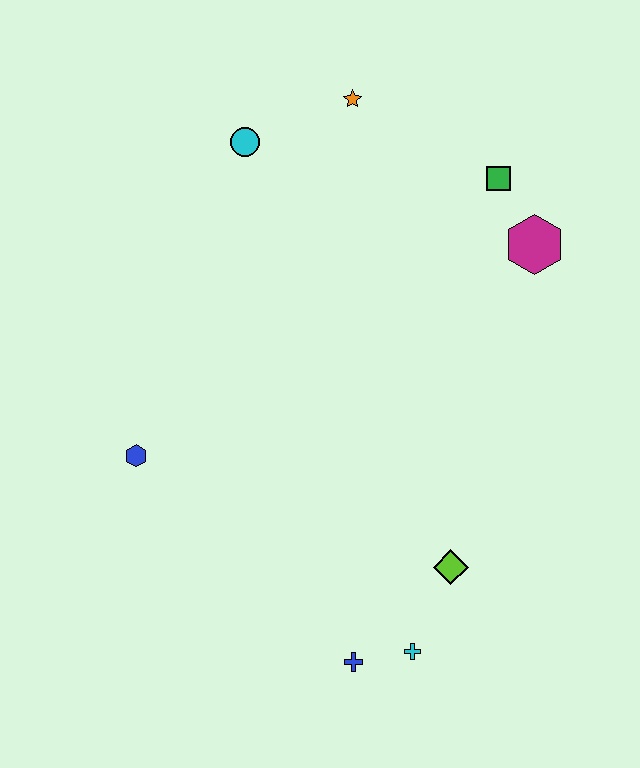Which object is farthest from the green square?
The blue cross is farthest from the green square.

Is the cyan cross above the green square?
No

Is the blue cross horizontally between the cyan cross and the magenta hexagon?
No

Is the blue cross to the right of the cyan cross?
No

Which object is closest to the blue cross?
The cyan cross is closest to the blue cross.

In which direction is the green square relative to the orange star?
The green square is to the right of the orange star.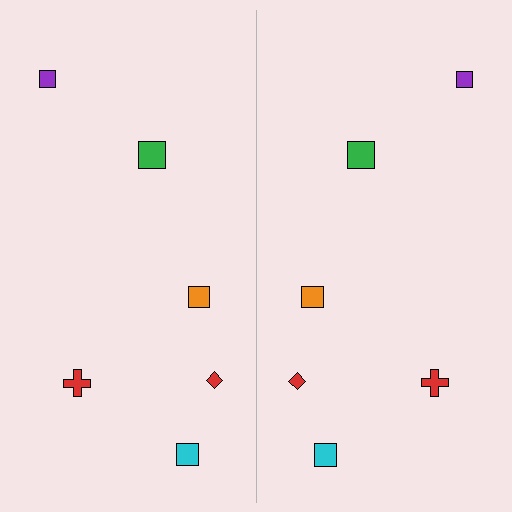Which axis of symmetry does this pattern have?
The pattern has a vertical axis of symmetry running through the center of the image.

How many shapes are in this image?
There are 12 shapes in this image.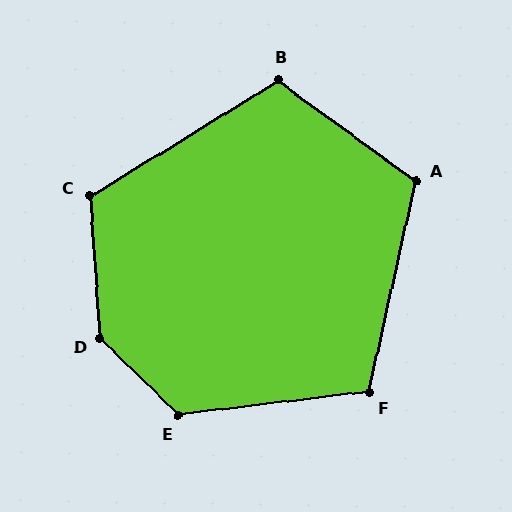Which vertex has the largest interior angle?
D, at approximately 138 degrees.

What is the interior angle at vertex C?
Approximately 117 degrees (obtuse).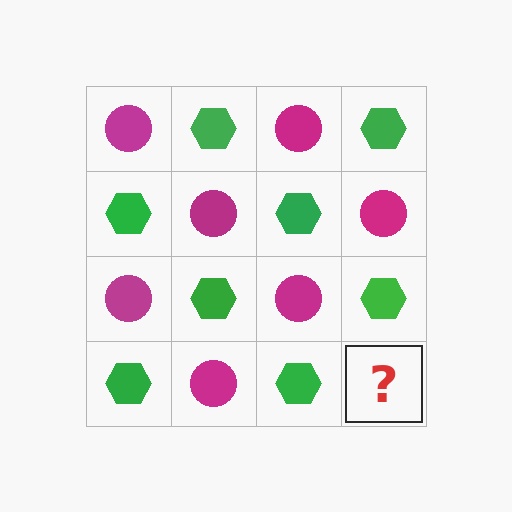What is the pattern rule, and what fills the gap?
The rule is that it alternates magenta circle and green hexagon in a checkerboard pattern. The gap should be filled with a magenta circle.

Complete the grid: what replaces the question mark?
The question mark should be replaced with a magenta circle.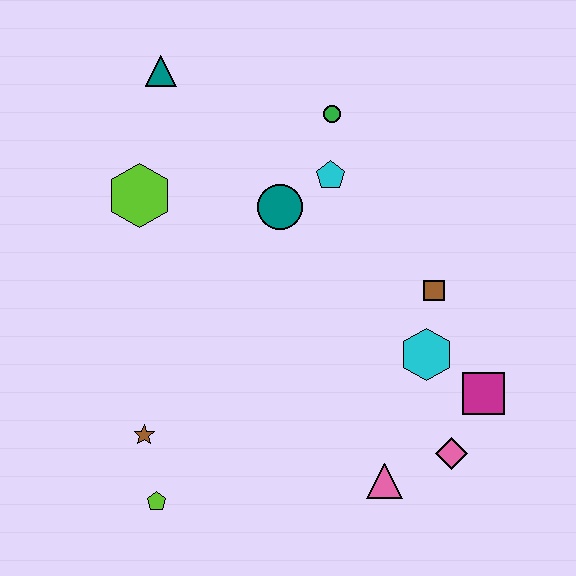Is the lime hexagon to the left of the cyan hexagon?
Yes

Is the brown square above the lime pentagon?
Yes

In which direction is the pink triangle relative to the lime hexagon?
The pink triangle is below the lime hexagon.